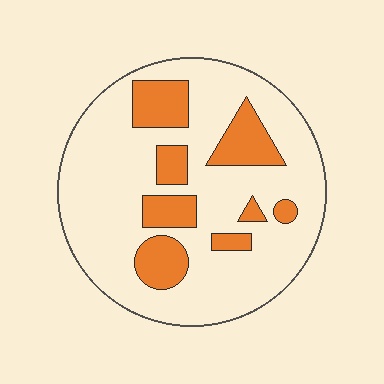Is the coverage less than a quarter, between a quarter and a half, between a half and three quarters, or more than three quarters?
Less than a quarter.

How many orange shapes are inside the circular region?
8.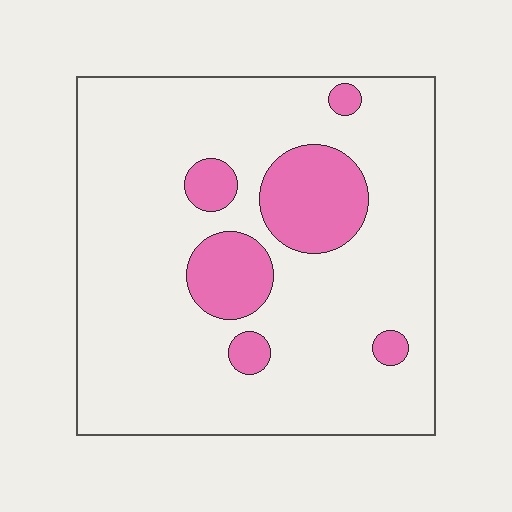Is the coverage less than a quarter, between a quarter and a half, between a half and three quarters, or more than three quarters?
Less than a quarter.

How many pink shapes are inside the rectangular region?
6.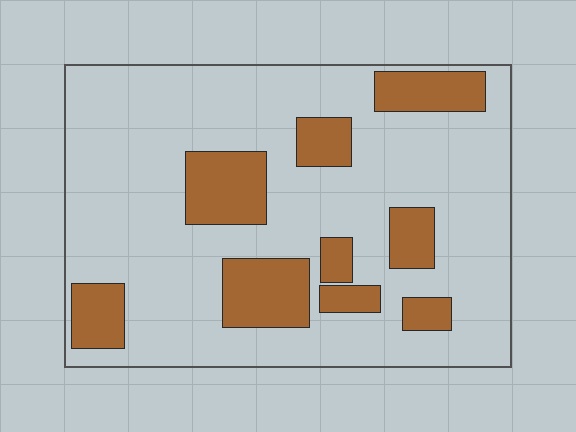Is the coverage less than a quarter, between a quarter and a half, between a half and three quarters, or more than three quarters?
Less than a quarter.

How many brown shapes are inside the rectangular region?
9.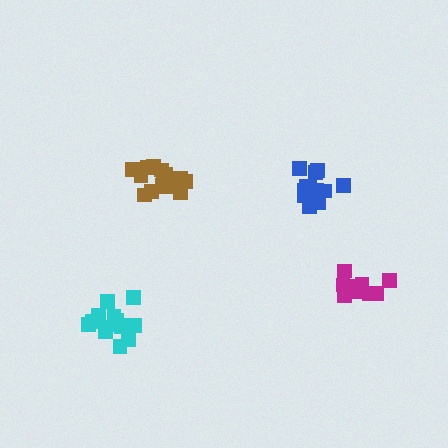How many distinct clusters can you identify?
There are 4 distinct clusters.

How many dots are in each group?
Group 1: 17 dots, Group 2: 15 dots, Group 3: 15 dots, Group 4: 11 dots (58 total).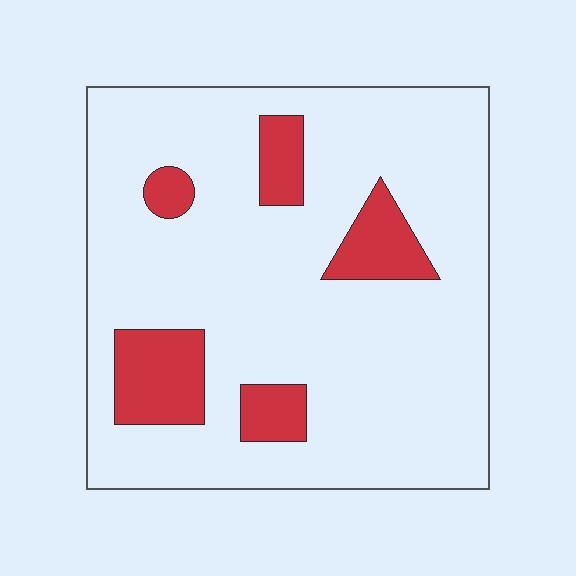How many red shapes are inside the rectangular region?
5.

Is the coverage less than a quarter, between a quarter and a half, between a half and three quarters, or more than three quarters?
Less than a quarter.